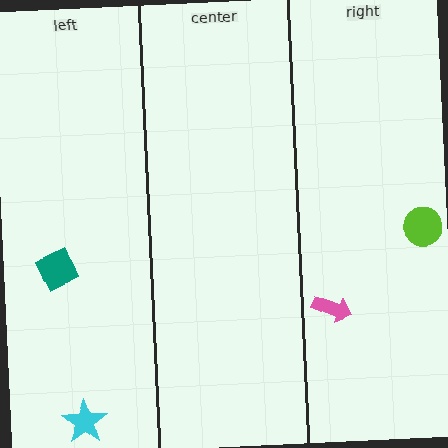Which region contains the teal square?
The left region.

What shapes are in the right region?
The lime circle, the pink arrow.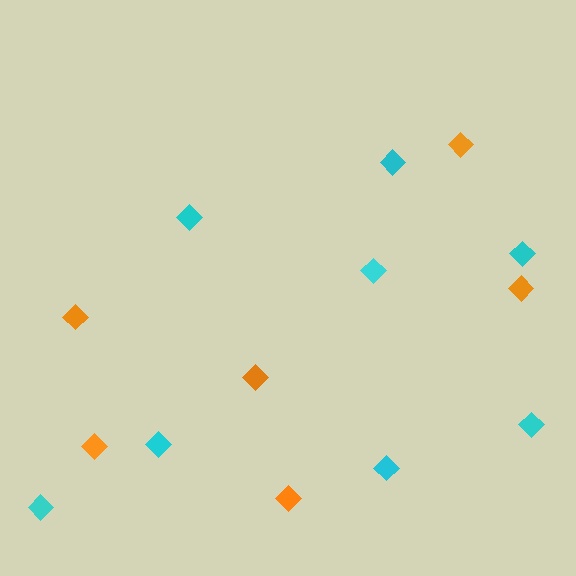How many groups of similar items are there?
There are 2 groups: one group of cyan diamonds (8) and one group of orange diamonds (6).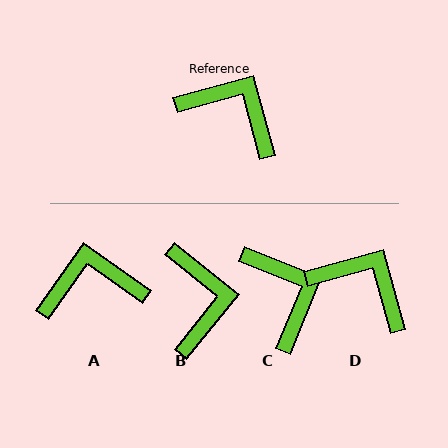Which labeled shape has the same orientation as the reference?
D.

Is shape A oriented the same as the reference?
No, it is off by about 39 degrees.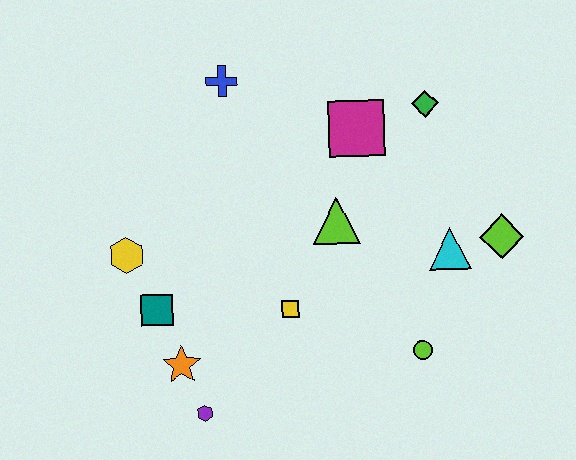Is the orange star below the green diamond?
Yes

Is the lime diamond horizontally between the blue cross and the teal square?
No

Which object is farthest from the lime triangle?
The purple hexagon is farthest from the lime triangle.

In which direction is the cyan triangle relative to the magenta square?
The cyan triangle is below the magenta square.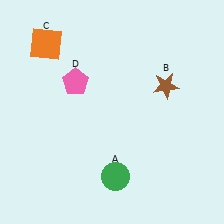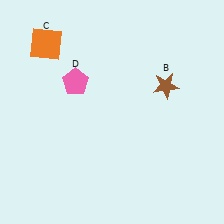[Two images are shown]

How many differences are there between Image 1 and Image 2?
There is 1 difference between the two images.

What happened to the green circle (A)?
The green circle (A) was removed in Image 2. It was in the bottom-right area of Image 1.